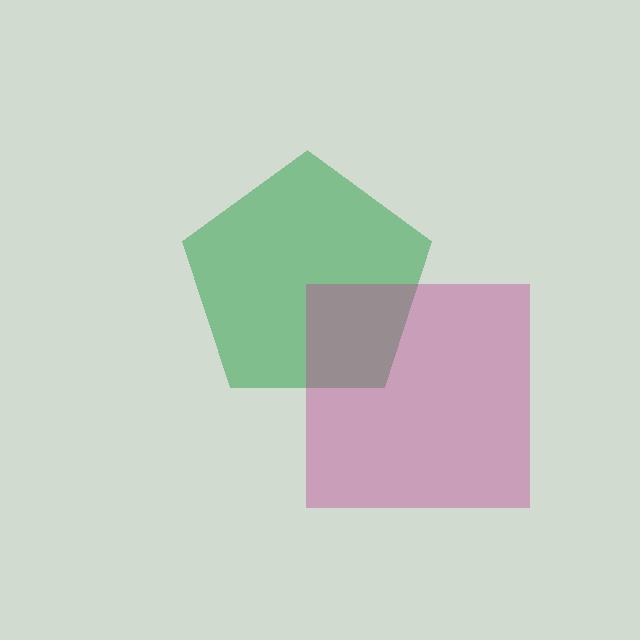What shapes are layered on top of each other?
The layered shapes are: a green pentagon, a magenta square.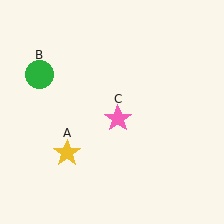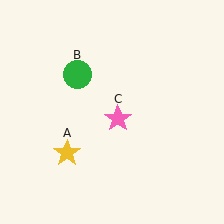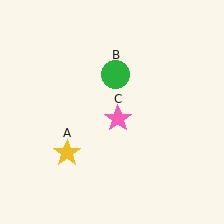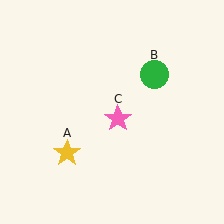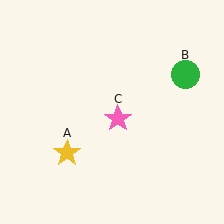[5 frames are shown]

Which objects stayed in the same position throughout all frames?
Yellow star (object A) and pink star (object C) remained stationary.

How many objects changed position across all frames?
1 object changed position: green circle (object B).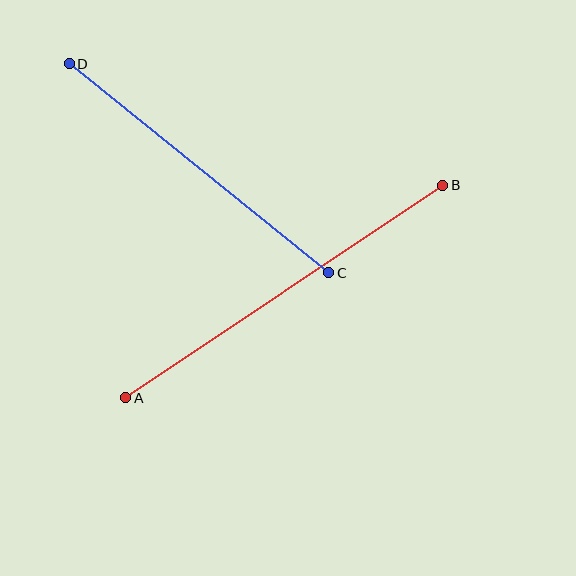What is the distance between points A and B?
The distance is approximately 382 pixels.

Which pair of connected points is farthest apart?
Points A and B are farthest apart.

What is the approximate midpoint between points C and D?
The midpoint is at approximately (199, 168) pixels.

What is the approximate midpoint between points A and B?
The midpoint is at approximately (284, 292) pixels.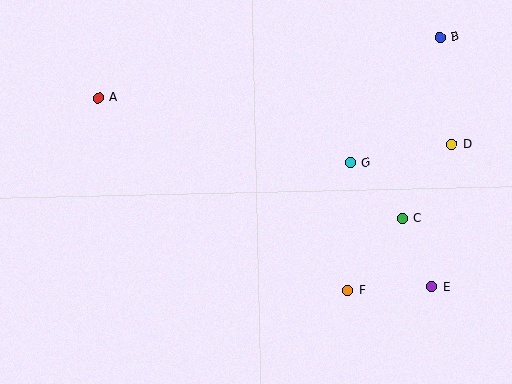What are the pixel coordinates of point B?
Point B is at (440, 37).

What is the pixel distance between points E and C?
The distance between E and C is 74 pixels.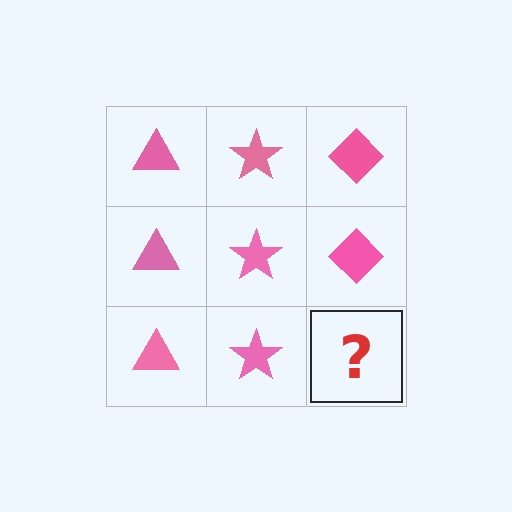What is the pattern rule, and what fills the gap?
The rule is that each column has a consistent shape. The gap should be filled with a pink diamond.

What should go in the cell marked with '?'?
The missing cell should contain a pink diamond.